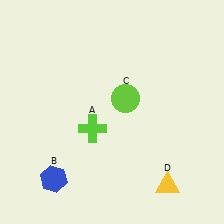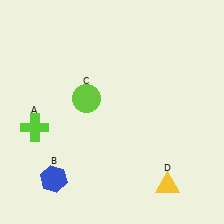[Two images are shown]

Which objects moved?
The objects that moved are: the lime cross (A), the lime circle (C).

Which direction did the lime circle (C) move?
The lime circle (C) moved left.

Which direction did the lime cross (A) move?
The lime cross (A) moved left.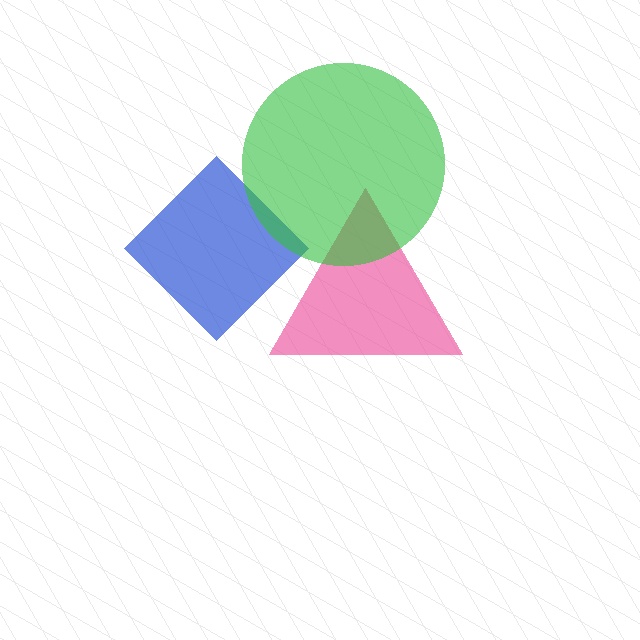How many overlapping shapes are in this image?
There are 3 overlapping shapes in the image.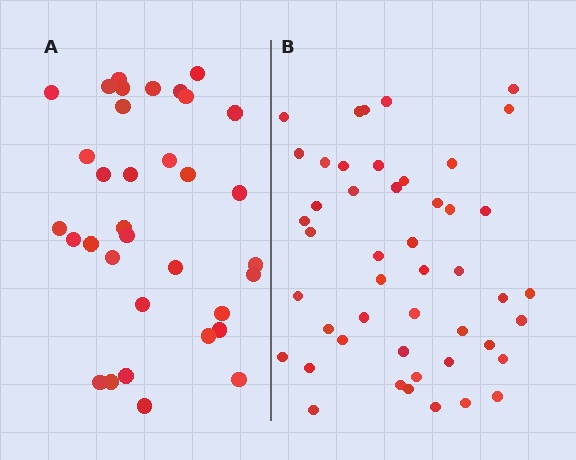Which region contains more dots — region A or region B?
Region B (the right region) has more dots.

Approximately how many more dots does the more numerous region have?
Region B has approximately 15 more dots than region A.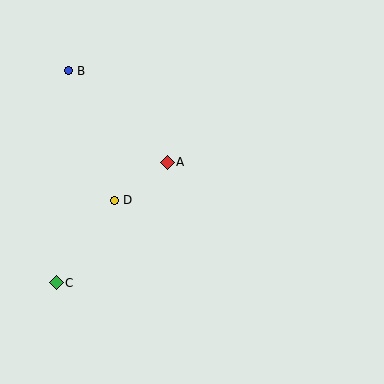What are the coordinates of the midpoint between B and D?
The midpoint between B and D is at (91, 135).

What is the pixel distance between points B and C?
The distance between B and C is 212 pixels.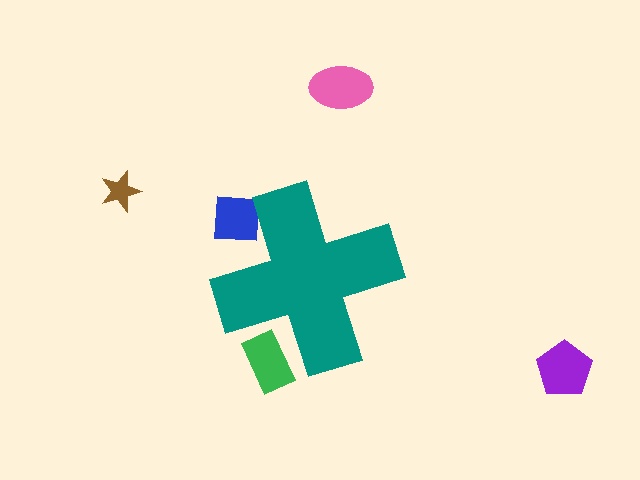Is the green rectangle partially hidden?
Yes, the green rectangle is partially hidden behind the teal cross.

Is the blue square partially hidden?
Yes, the blue square is partially hidden behind the teal cross.